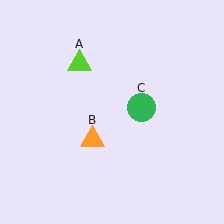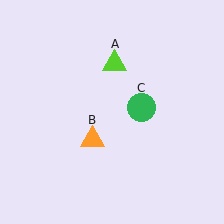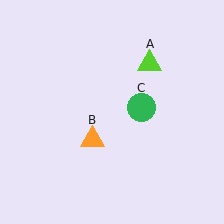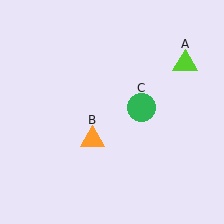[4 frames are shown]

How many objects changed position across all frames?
1 object changed position: lime triangle (object A).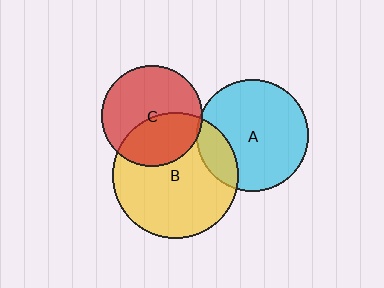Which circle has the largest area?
Circle B (yellow).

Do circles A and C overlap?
Yes.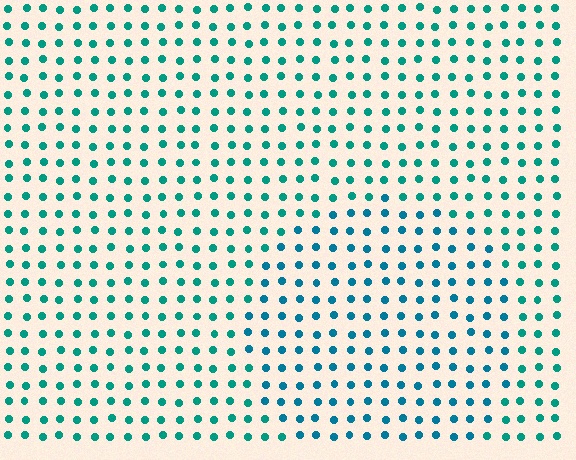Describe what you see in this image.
The image is filled with small teal elements in a uniform arrangement. A circle-shaped region is visible where the elements are tinted to a slightly different hue, forming a subtle color boundary.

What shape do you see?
I see a circle.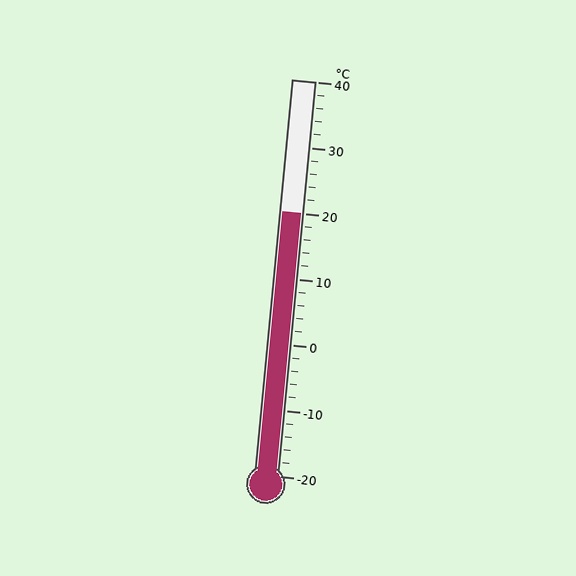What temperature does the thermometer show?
The thermometer shows approximately 20°C.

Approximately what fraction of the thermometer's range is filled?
The thermometer is filled to approximately 65% of its range.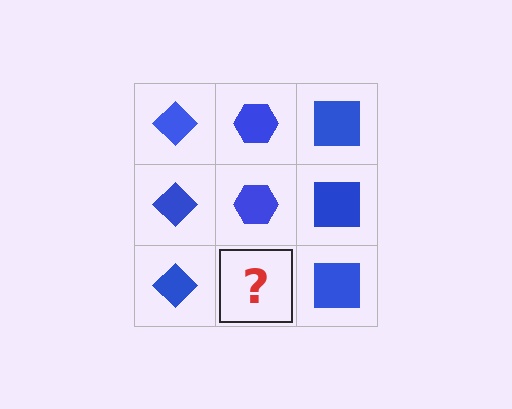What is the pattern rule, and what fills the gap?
The rule is that each column has a consistent shape. The gap should be filled with a blue hexagon.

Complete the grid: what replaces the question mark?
The question mark should be replaced with a blue hexagon.